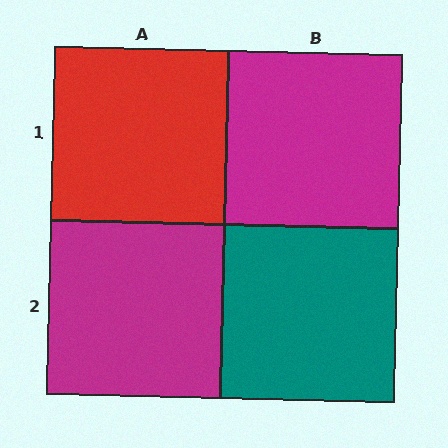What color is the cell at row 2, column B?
Teal.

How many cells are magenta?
2 cells are magenta.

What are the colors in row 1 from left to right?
Red, magenta.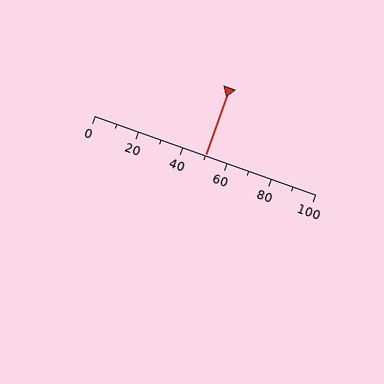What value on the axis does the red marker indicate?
The marker indicates approximately 50.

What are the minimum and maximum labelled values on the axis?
The axis runs from 0 to 100.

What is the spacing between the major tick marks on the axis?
The major ticks are spaced 20 apart.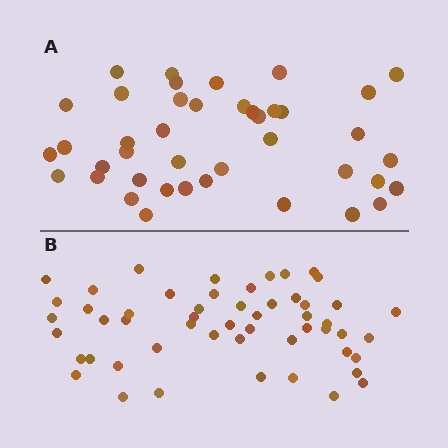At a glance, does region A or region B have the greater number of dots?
Region B (the bottom region) has more dots.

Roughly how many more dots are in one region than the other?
Region B has roughly 12 or so more dots than region A.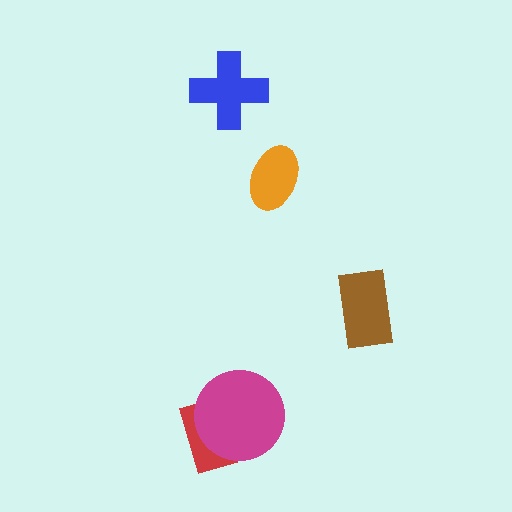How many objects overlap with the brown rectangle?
0 objects overlap with the brown rectangle.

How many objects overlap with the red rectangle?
1 object overlaps with the red rectangle.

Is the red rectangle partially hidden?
Yes, it is partially covered by another shape.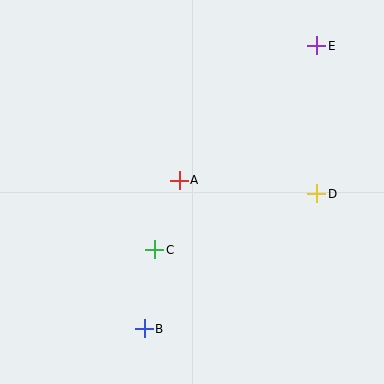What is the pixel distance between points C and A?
The distance between C and A is 74 pixels.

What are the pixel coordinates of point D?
Point D is at (317, 194).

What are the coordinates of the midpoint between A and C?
The midpoint between A and C is at (167, 215).